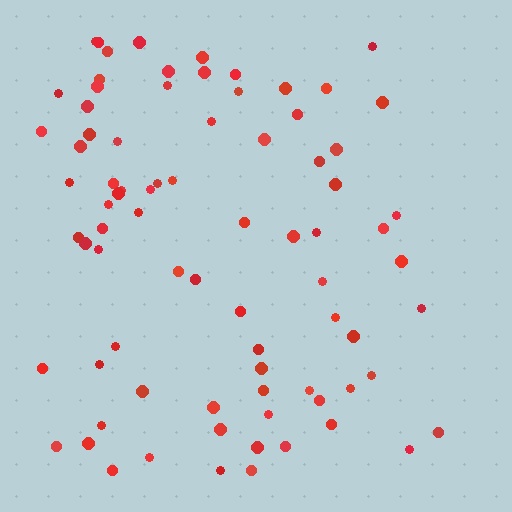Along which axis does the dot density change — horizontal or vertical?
Horizontal.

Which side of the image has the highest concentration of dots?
The left.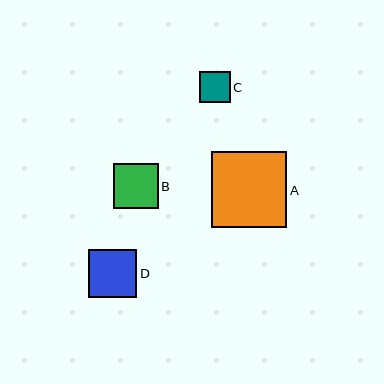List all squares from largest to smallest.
From largest to smallest: A, D, B, C.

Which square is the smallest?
Square C is the smallest with a size of approximately 31 pixels.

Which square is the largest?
Square A is the largest with a size of approximately 76 pixels.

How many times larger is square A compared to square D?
Square A is approximately 1.6 times the size of square D.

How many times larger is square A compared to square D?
Square A is approximately 1.6 times the size of square D.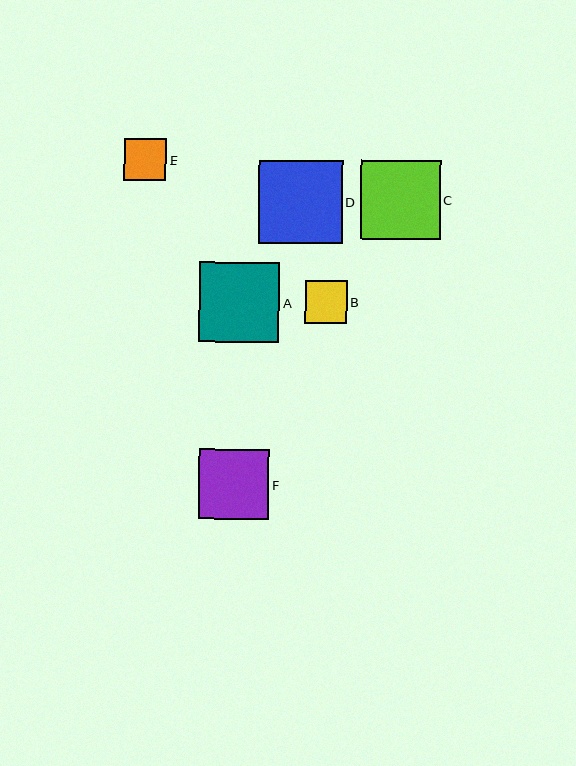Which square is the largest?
Square D is the largest with a size of approximately 84 pixels.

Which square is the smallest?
Square E is the smallest with a size of approximately 42 pixels.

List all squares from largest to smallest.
From largest to smallest: D, A, C, F, B, E.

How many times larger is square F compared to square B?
Square F is approximately 1.7 times the size of square B.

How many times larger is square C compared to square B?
Square C is approximately 1.9 times the size of square B.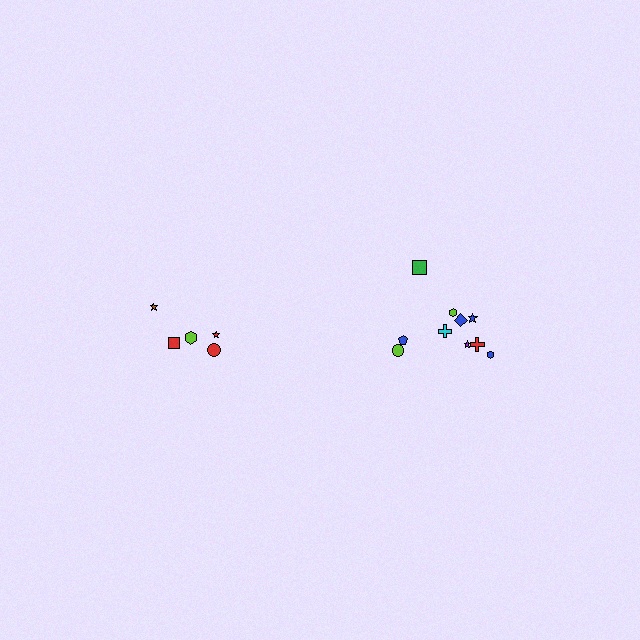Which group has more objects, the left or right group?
The right group.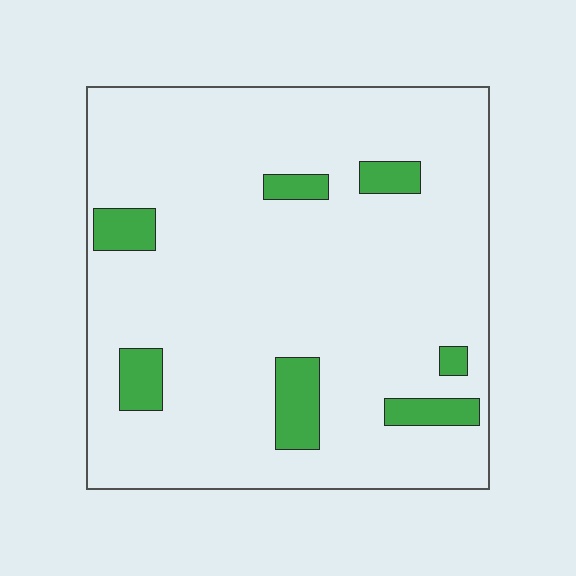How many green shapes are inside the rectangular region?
7.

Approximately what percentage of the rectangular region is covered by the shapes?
Approximately 10%.